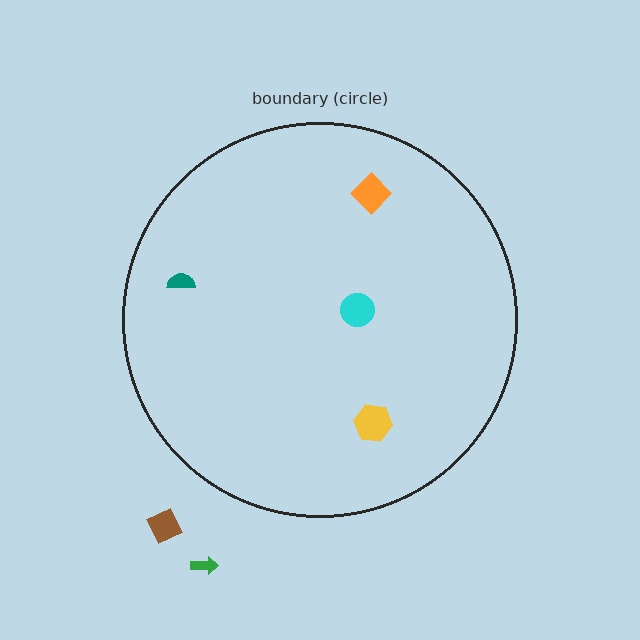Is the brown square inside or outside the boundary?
Outside.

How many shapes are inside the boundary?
4 inside, 2 outside.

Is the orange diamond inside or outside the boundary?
Inside.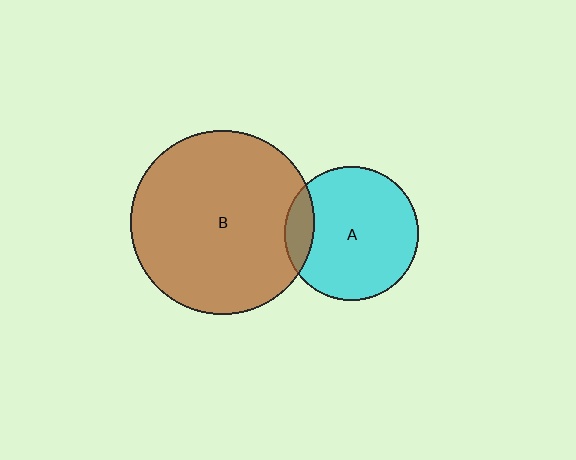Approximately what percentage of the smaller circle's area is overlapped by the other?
Approximately 15%.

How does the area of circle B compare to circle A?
Approximately 1.9 times.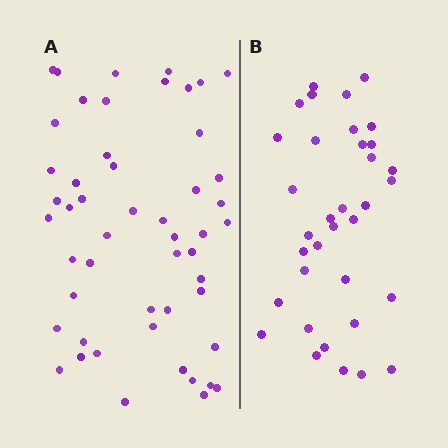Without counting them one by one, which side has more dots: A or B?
Region A (the left region) has more dots.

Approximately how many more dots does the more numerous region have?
Region A has approximately 15 more dots than region B.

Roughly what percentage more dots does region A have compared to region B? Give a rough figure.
About 45% more.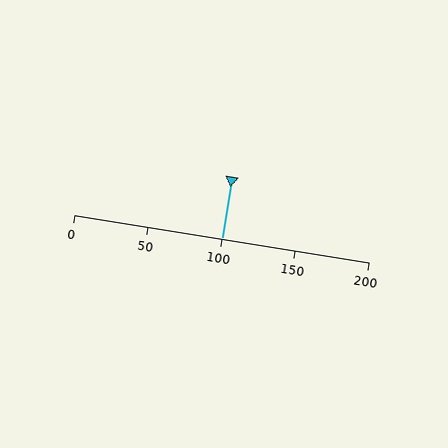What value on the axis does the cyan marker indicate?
The marker indicates approximately 100.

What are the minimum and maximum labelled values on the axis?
The axis runs from 0 to 200.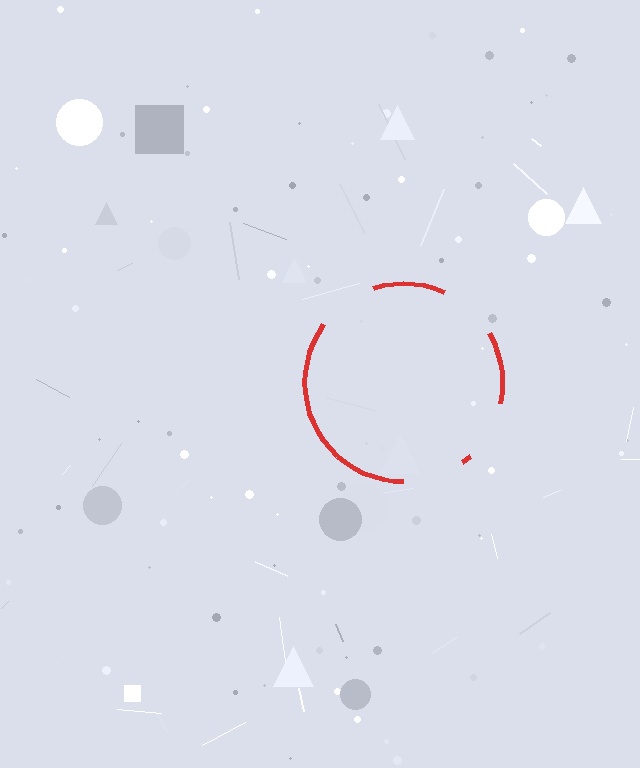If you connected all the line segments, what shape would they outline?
They would outline a circle.